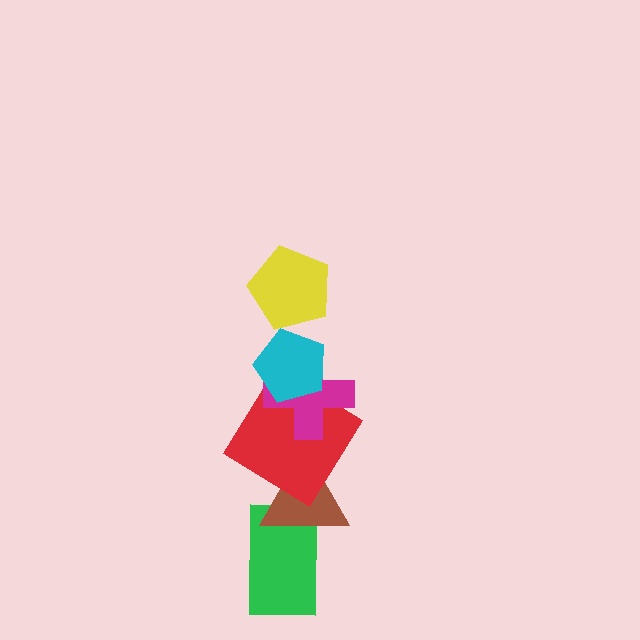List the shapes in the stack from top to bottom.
From top to bottom: the yellow pentagon, the cyan pentagon, the magenta cross, the red diamond, the brown triangle, the green rectangle.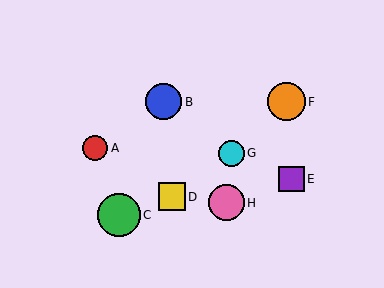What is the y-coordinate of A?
Object A is at y≈148.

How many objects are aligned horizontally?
2 objects (B, F) are aligned horizontally.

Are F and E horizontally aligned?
No, F is at y≈102 and E is at y≈179.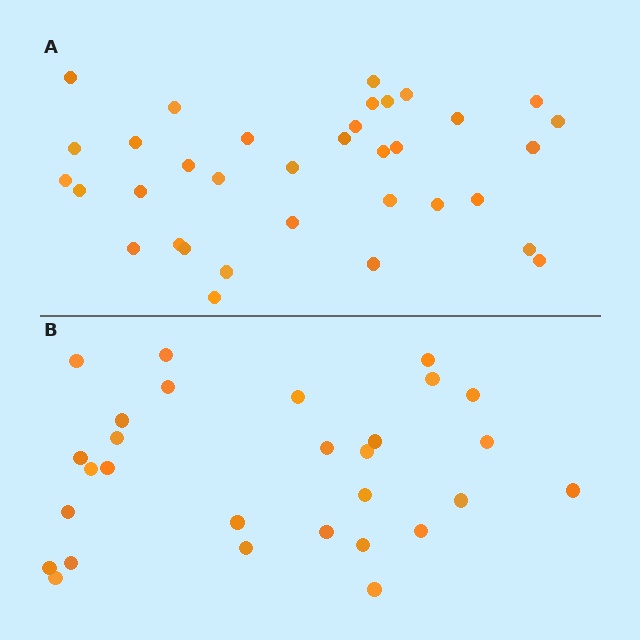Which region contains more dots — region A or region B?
Region A (the top region) has more dots.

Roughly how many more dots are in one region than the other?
Region A has about 6 more dots than region B.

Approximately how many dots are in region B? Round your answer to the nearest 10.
About 30 dots. (The exact count is 29, which rounds to 30.)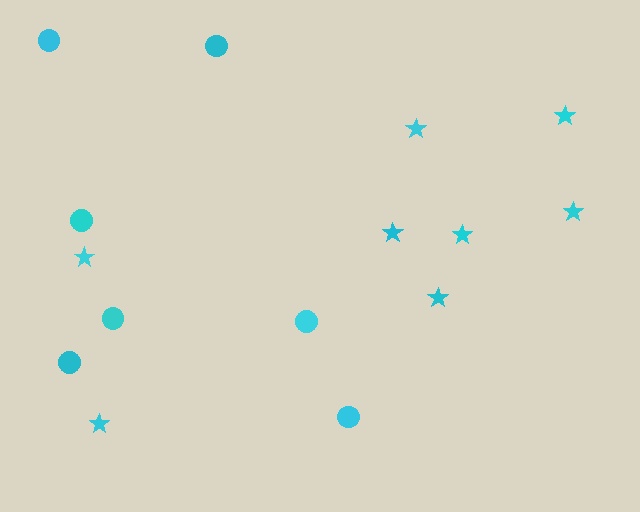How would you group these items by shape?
There are 2 groups: one group of circles (7) and one group of stars (8).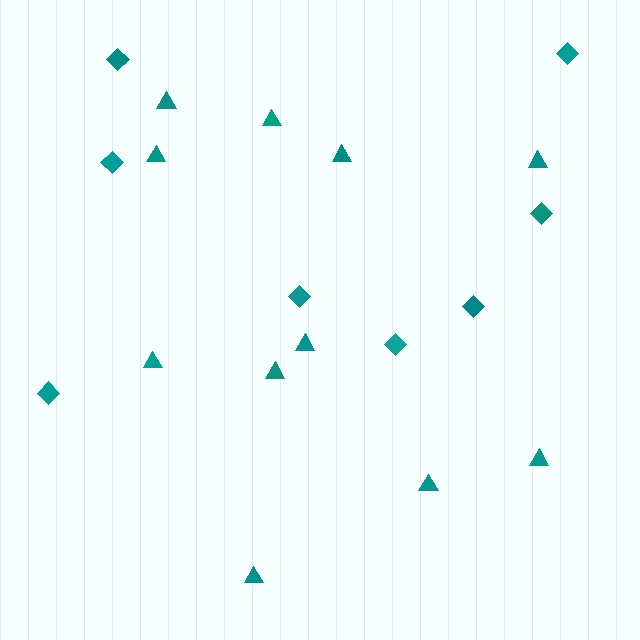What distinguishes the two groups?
There are 2 groups: one group of diamonds (8) and one group of triangles (11).